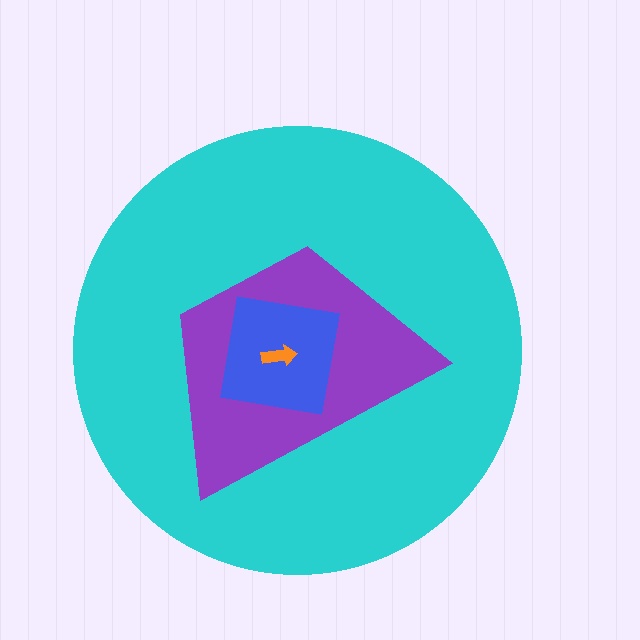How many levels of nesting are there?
4.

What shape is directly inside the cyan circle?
The purple trapezoid.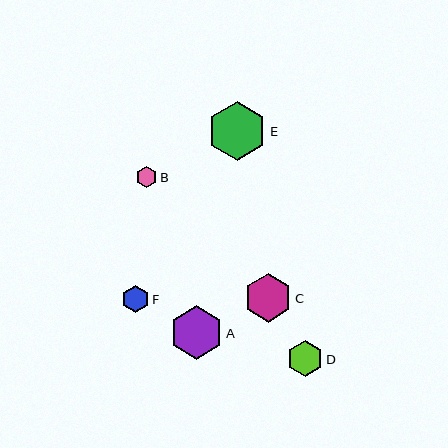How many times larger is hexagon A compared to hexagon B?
Hexagon A is approximately 2.5 times the size of hexagon B.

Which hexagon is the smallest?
Hexagon B is the smallest with a size of approximately 21 pixels.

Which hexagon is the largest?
Hexagon E is the largest with a size of approximately 59 pixels.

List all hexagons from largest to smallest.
From largest to smallest: E, A, C, D, F, B.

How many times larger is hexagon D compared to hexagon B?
Hexagon D is approximately 1.7 times the size of hexagon B.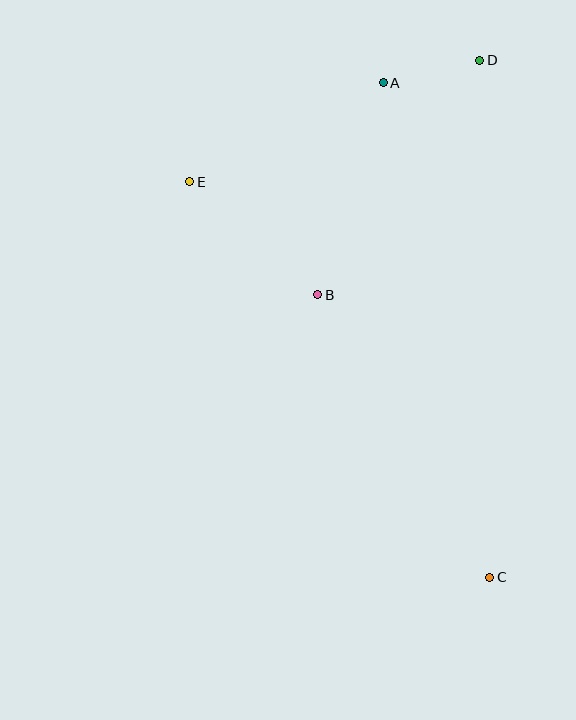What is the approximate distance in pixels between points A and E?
The distance between A and E is approximately 217 pixels.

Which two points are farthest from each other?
Points C and D are farthest from each other.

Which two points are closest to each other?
Points A and D are closest to each other.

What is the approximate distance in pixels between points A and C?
The distance between A and C is approximately 506 pixels.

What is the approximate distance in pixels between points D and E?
The distance between D and E is approximately 314 pixels.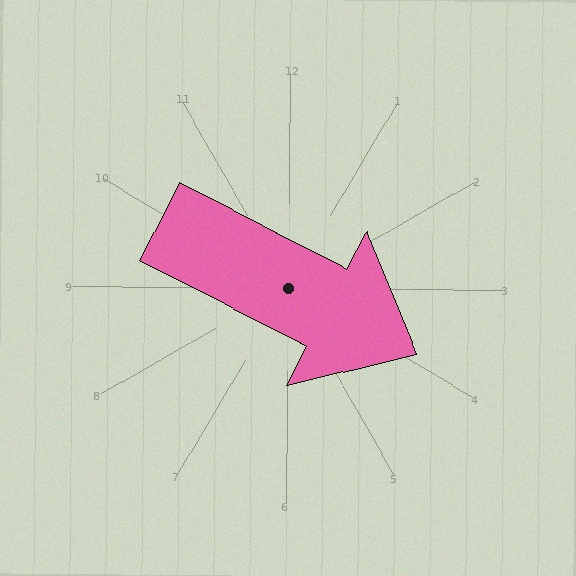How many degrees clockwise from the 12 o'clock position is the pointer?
Approximately 117 degrees.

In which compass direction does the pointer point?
Southeast.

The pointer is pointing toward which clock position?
Roughly 4 o'clock.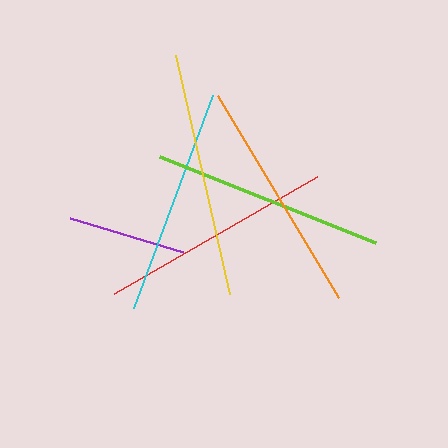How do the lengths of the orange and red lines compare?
The orange and red lines are approximately the same length.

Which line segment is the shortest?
The purple line is the shortest at approximately 118 pixels.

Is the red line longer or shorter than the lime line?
The red line is longer than the lime line.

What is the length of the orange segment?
The orange segment is approximately 236 pixels long.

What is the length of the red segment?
The red segment is approximately 235 pixels long.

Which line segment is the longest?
The yellow line is the longest at approximately 244 pixels.